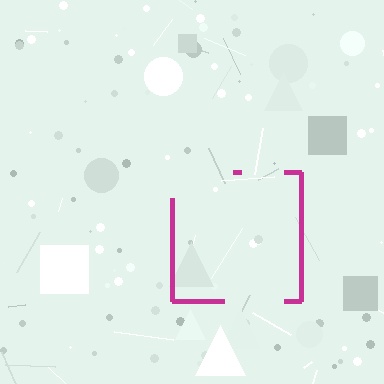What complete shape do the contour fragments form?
The contour fragments form a square.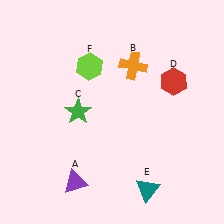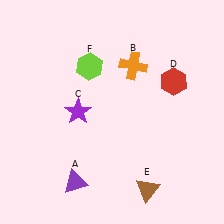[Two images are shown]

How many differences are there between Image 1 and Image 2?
There are 2 differences between the two images.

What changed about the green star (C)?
In Image 1, C is green. In Image 2, it changed to purple.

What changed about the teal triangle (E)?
In Image 1, E is teal. In Image 2, it changed to brown.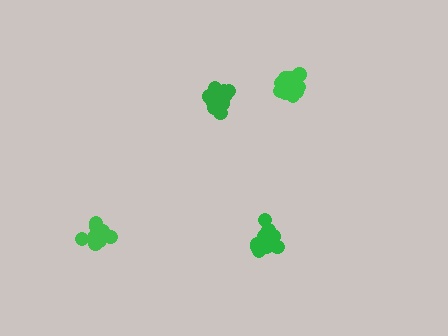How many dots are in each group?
Group 1: 14 dots, Group 2: 15 dots, Group 3: 15 dots, Group 4: 12 dots (56 total).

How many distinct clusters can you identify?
There are 4 distinct clusters.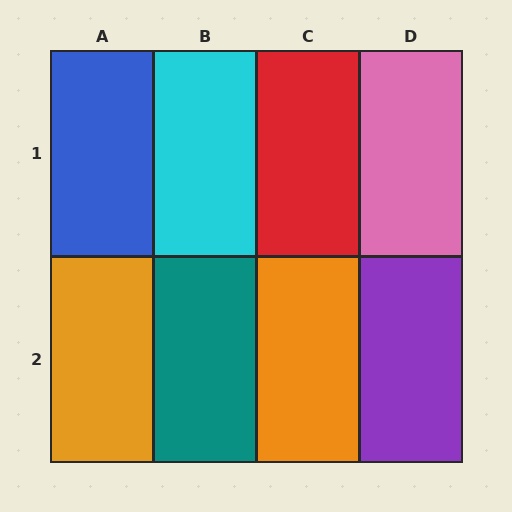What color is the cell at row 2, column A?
Orange.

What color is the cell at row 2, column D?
Purple.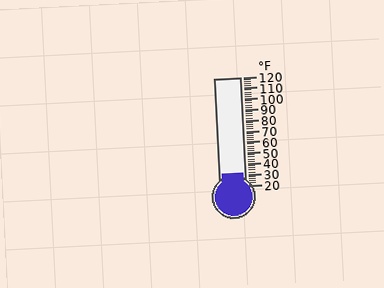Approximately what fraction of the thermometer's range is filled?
The thermometer is filled to approximately 10% of its range.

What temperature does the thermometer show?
The thermometer shows approximately 32°F.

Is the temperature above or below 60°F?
The temperature is below 60°F.